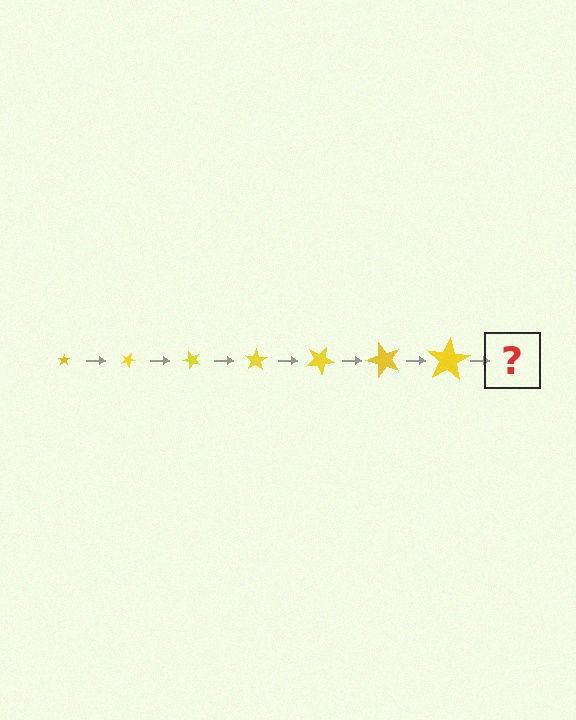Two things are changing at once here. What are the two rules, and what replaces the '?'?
The two rules are that the star grows larger each step and it rotates 25 degrees each step. The '?' should be a star, larger than the previous one and rotated 175 degrees from the start.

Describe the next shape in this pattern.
It should be a star, larger than the previous one and rotated 175 degrees from the start.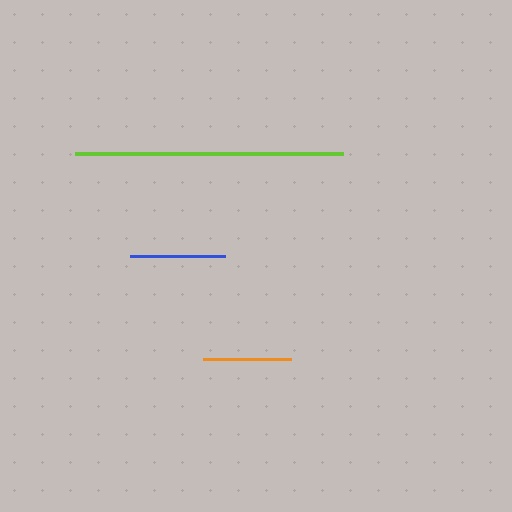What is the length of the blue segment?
The blue segment is approximately 96 pixels long.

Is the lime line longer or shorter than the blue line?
The lime line is longer than the blue line.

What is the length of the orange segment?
The orange segment is approximately 88 pixels long.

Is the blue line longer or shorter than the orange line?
The blue line is longer than the orange line.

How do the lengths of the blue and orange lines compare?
The blue and orange lines are approximately the same length.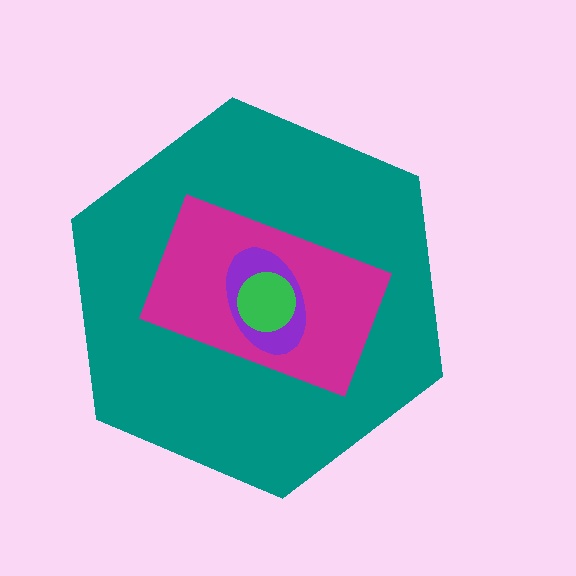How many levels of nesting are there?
4.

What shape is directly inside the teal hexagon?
The magenta rectangle.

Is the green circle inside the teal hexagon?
Yes.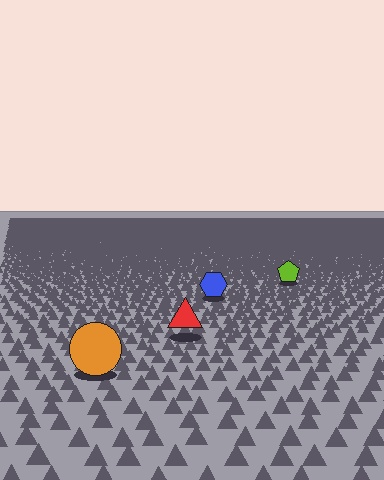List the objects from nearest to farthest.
From nearest to farthest: the orange circle, the red triangle, the blue hexagon, the lime pentagon.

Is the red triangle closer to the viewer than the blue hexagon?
Yes. The red triangle is closer — you can tell from the texture gradient: the ground texture is coarser near it.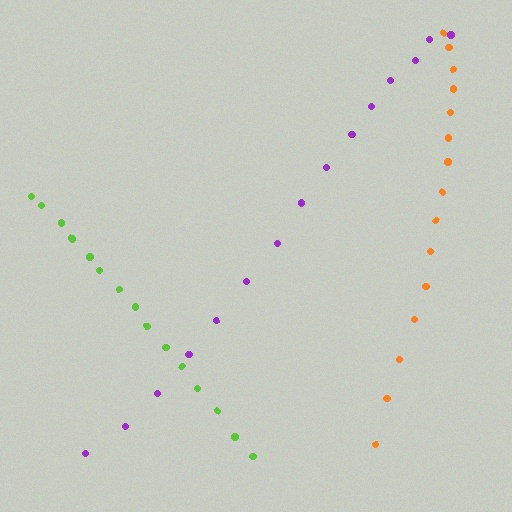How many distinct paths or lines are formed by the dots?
There are 3 distinct paths.